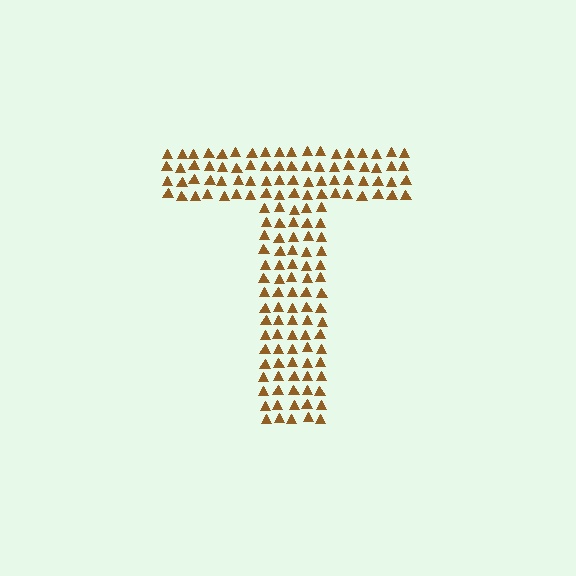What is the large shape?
The large shape is the letter T.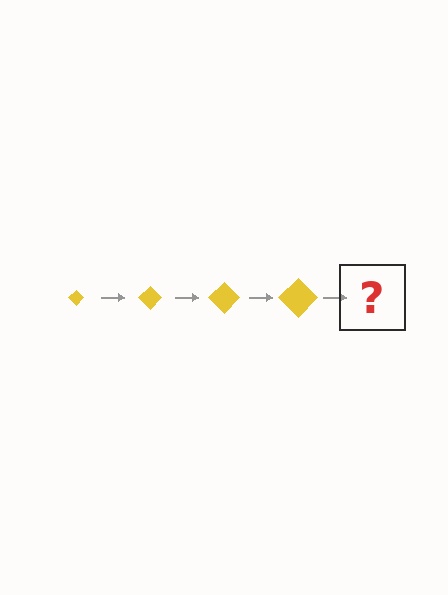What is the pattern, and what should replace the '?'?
The pattern is that the diamond gets progressively larger each step. The '?' should be a yellow diamond, larger than the previous one.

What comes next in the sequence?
The next element should be a yellow diamond, larger than the previous one.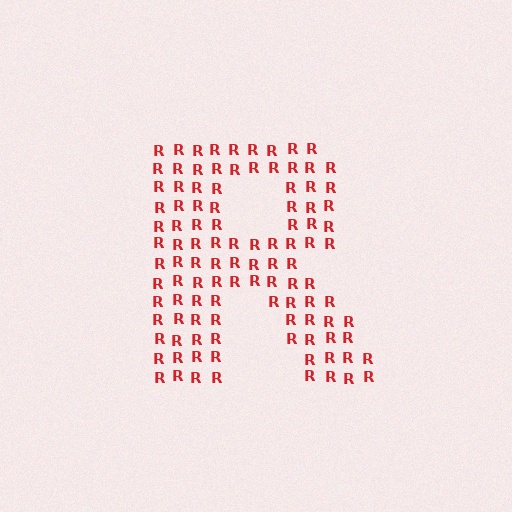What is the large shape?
The large shape is the letter R.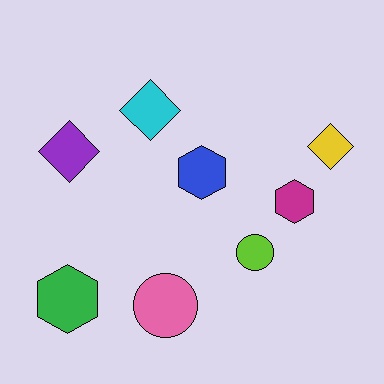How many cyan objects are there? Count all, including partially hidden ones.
There is 1 cyan object.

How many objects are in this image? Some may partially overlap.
There are 8 objects.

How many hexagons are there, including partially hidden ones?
There are 3 hexagons.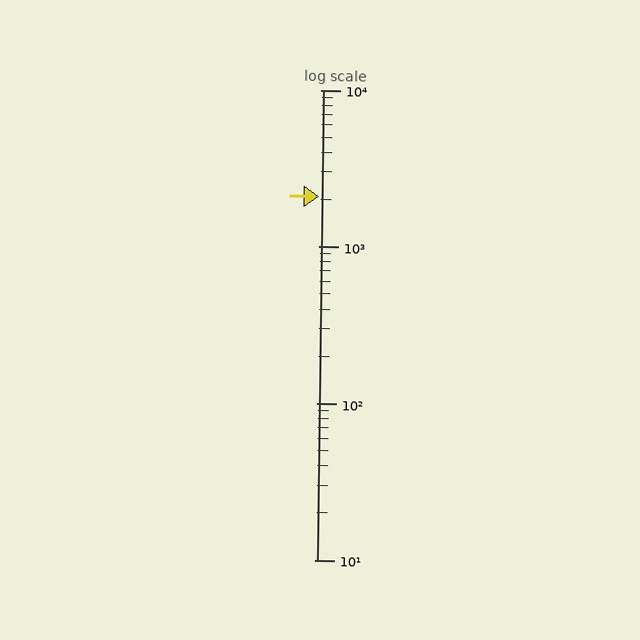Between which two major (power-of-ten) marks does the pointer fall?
The pointer is between 1000 and 10000.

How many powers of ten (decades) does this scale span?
The scale spans 3 decades, from 10 to 10000.